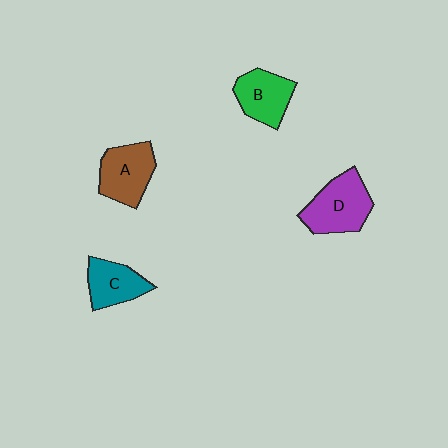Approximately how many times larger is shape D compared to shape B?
Approximately 1.3 times.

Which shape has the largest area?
Shape D (purple).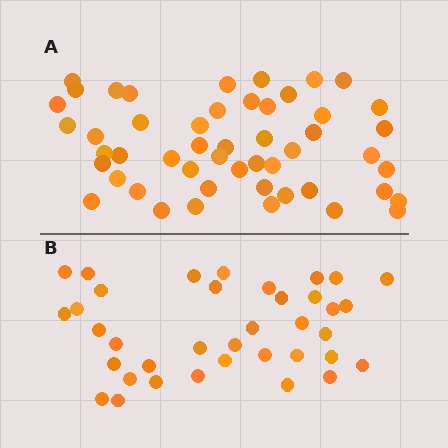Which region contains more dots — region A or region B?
Region A (the top region) has more dots.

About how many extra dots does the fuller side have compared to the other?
Region A has approximately 15 more dots than region B.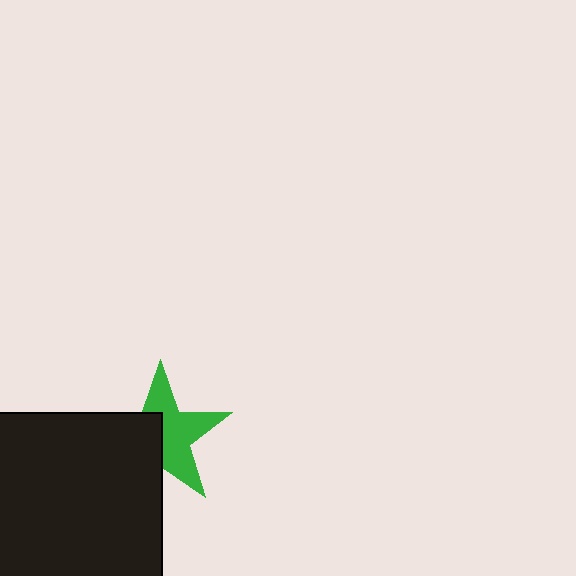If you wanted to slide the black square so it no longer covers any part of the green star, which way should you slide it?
Slide it toward the lower-left — that is the most direct way to separate the two shapes.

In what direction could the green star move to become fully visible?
The green star could move toward the upper-right. That would shift it out from behind the black square entirely.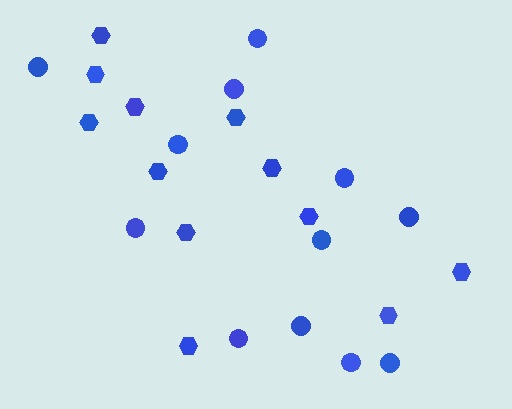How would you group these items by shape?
There are 2 groups: one group of hexagons (12) and one group of circles (12).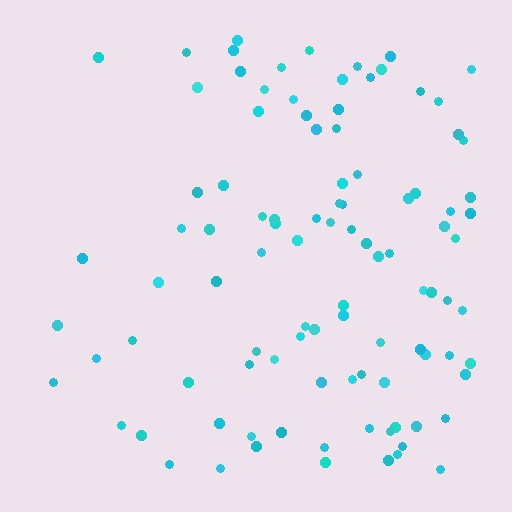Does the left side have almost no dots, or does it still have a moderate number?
Still a moderate number, just noticeably fewer than the right.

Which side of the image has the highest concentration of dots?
The right.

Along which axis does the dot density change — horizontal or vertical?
Horizontal.